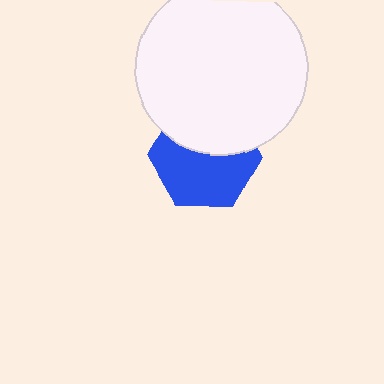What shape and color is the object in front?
The object in front is a white circle.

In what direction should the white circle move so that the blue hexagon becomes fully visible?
The white circle should move up. That is the shortest direction to clear the overlap and leave the blue hexagon fully visible.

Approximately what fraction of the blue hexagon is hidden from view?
Roughly 41% of the blue hexagon is hidden behind the white circle.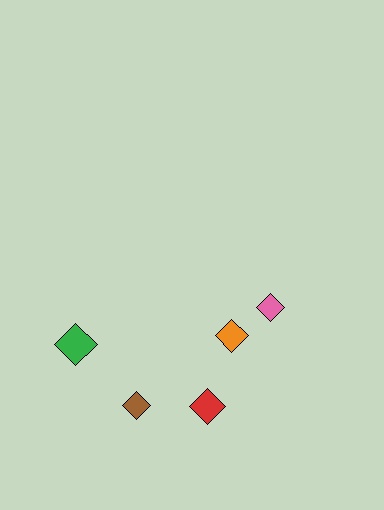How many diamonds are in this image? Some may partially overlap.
There are 5 diamonds.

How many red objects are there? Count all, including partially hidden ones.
There is 1 red object.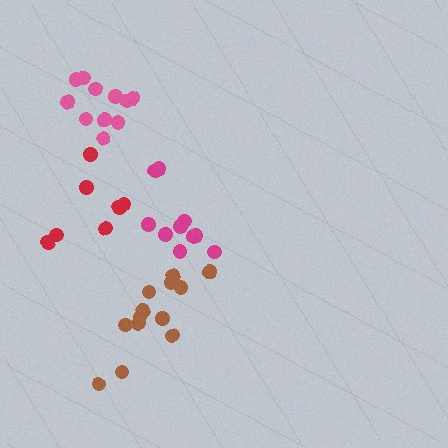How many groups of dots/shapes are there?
There are 4 groups.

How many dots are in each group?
Group 1: 12 dots, Group 2: 13 dots, Group 3: 10 dots, Group 4: 7 dots (42 total).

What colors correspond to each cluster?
The clusters are colored: pink, brown, magenta, red.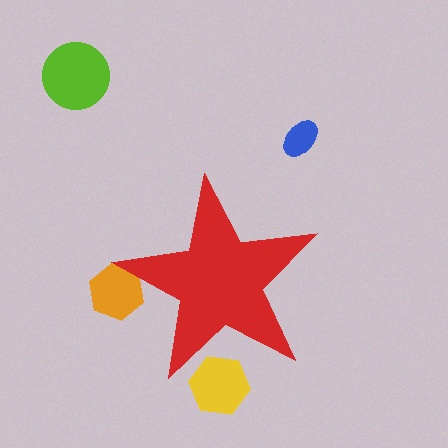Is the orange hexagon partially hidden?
Yes, the orange hexagon is partially hidden behind the red star.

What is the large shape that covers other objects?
A red star.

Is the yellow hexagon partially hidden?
Yes, the yellow hexagon is partially hidden behind the red star.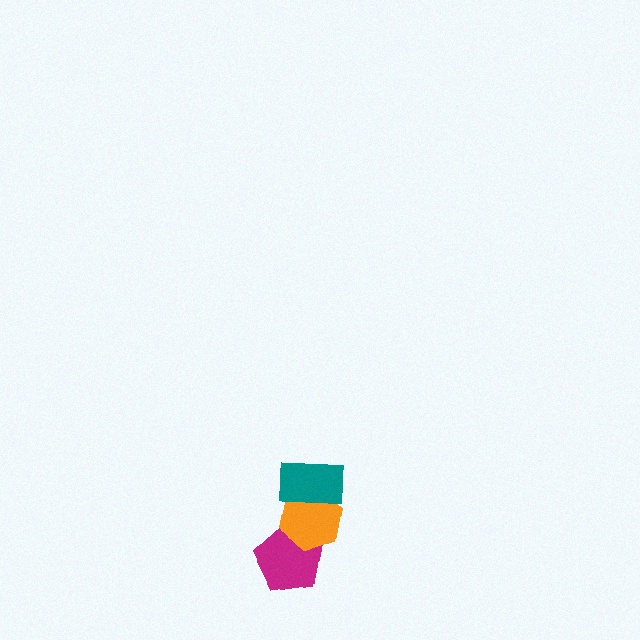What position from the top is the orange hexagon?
The orange hexagon is 2nd from the top.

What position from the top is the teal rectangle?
The teal rectangle is 1st from the top.